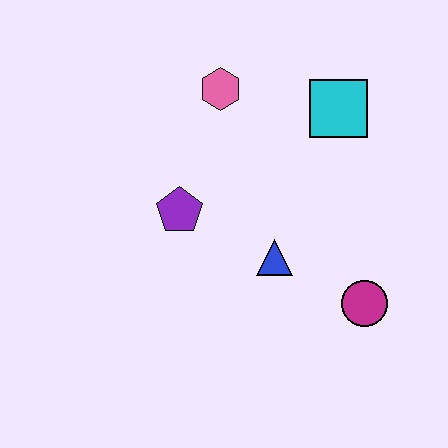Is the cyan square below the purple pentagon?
No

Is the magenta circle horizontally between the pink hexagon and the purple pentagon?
No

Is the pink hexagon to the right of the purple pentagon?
Yes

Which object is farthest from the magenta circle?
The pink hexagon is farthest from the magenta circle.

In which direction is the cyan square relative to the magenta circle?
The cyan square is above the magenta circle.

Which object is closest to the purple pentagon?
The blue triangle is closest to the purple pentagon.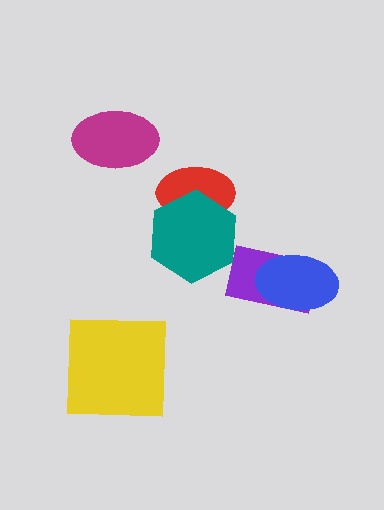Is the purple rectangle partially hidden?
Yes, it is partially covered by another shape.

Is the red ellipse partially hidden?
Yes, it is partially covered by another shape.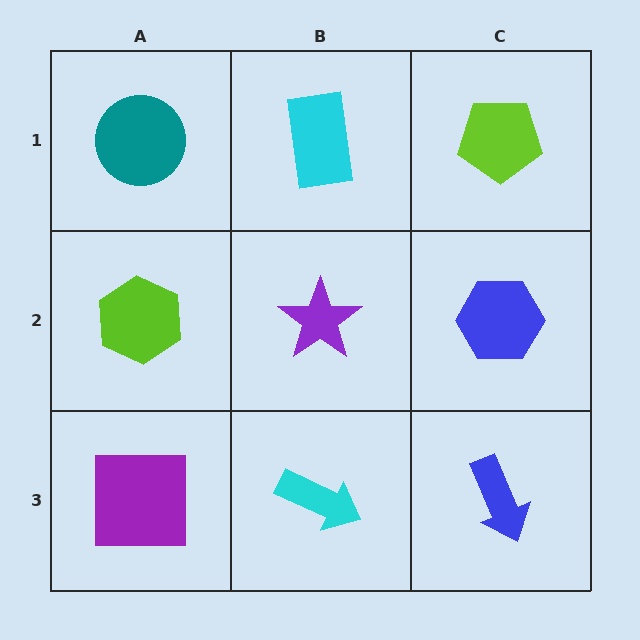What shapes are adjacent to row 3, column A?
A lime hexagon (row 2, column A), a cyan arrow (row 3, column B).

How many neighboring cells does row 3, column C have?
2.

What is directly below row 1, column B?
A purple star.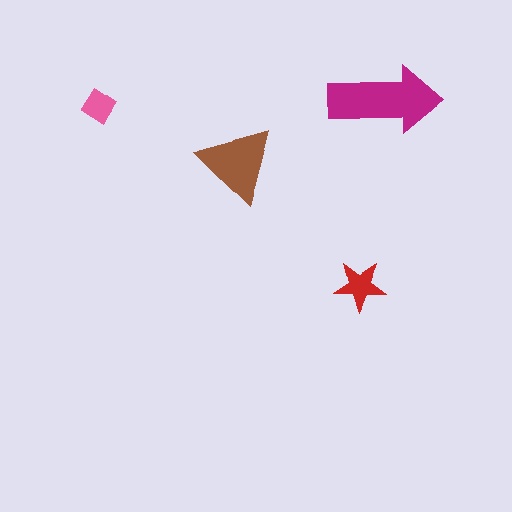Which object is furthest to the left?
The pink diamond is leftmost.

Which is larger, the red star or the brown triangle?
The brown triangle.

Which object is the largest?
The magenta arrow.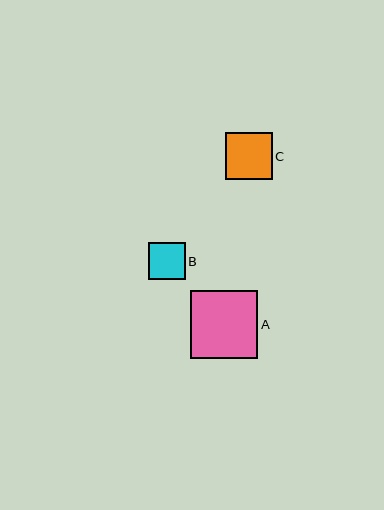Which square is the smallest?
Square B is the smallest with a size of approximately 37 pixels.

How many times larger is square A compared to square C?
Square A is approximately 1.4 times the size of square C.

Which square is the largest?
Square A is the largest with a size of approximately 67 pixels.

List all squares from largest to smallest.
From largest to smallest: A, C, B.